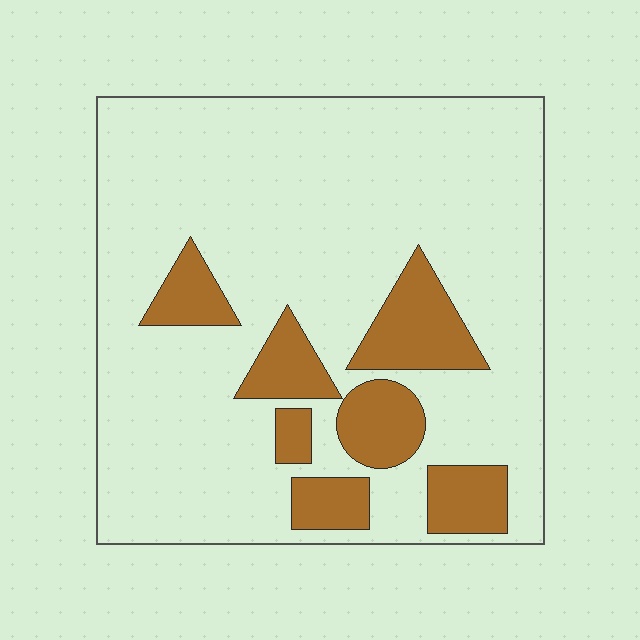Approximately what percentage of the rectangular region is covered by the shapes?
Approximately 20%.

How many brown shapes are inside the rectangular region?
7.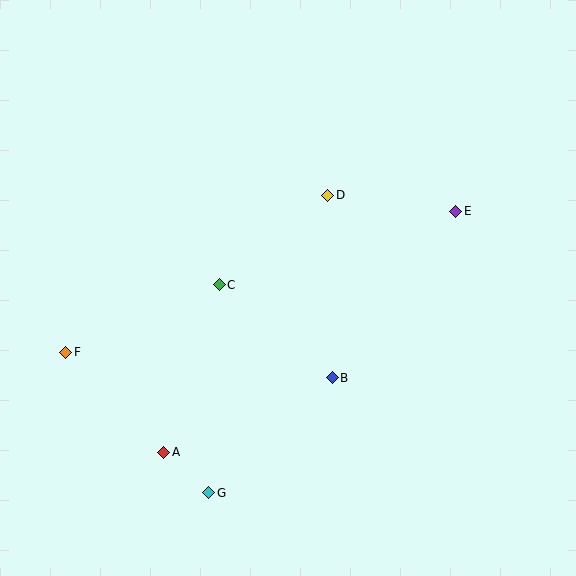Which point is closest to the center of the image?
Point C at (219, 285) is closest to the center.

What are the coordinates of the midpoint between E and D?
The midpoint between E and D is at (392, 203).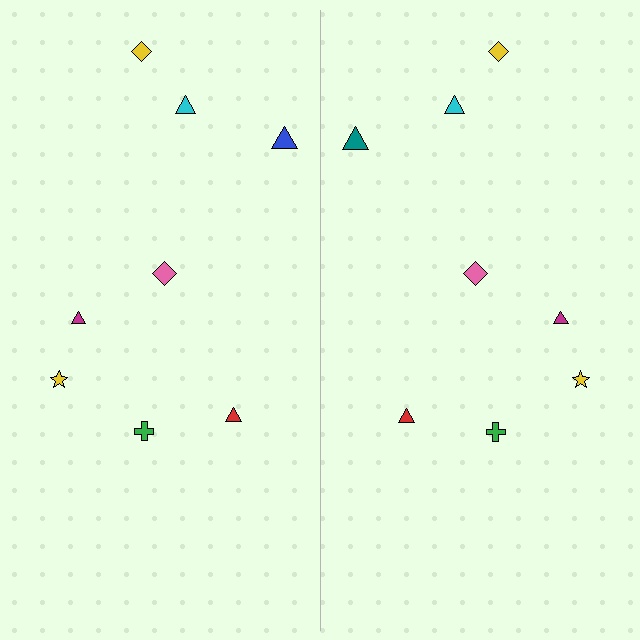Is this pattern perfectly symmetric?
No, the pattern is not perfectly symmetric. The teal triangle on the right side breaks the symmetry — its mirror counterpart is blue.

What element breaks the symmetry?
The teal triangle on the right side breaks the symmetry — its mirror counterpart is blue.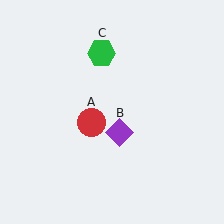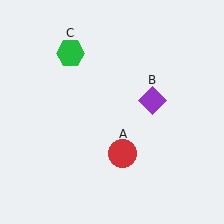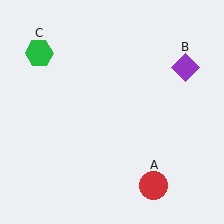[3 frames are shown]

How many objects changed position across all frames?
3 objects changed position: red circle (object A), purple diamond (object B), green hexagon (object C).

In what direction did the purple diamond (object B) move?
The purple diamond (object B) moved up and to the right.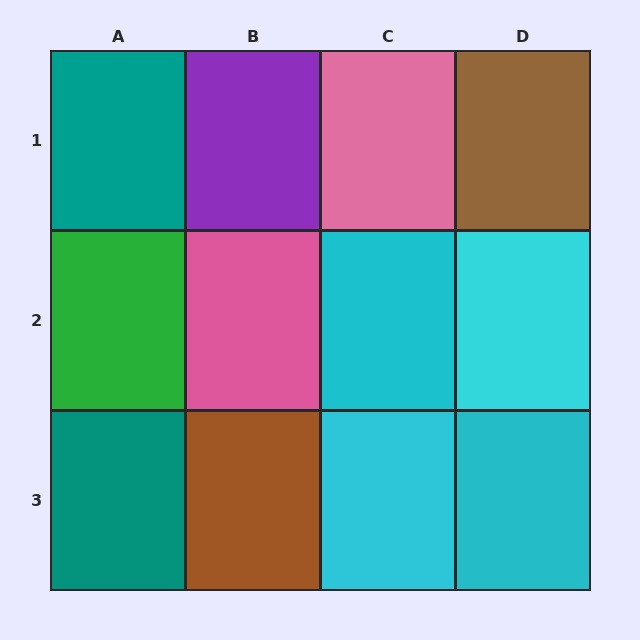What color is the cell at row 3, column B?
Brown.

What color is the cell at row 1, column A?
Teal.